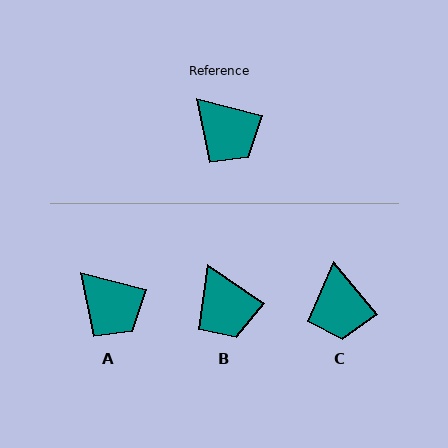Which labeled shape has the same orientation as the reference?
A.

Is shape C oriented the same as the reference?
No, it is off by about 35 degrees.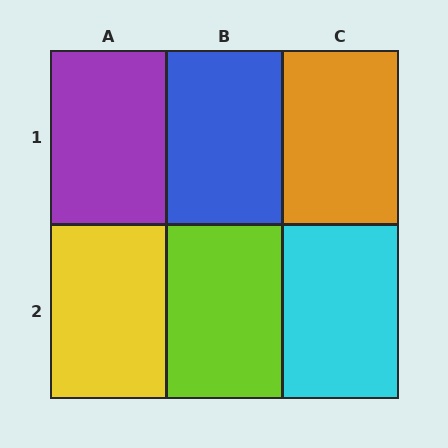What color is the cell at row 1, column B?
Blue.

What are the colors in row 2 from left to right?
Yellow, lime, cyan.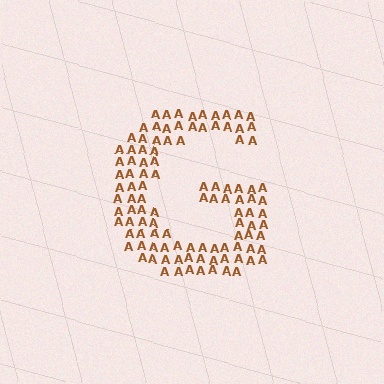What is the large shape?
The large shape is the letter G.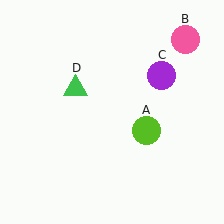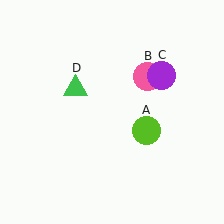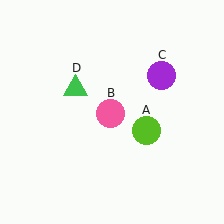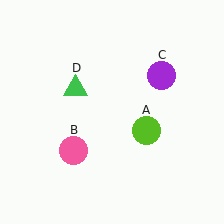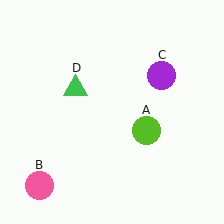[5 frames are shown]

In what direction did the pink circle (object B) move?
The pink circle (object B) moved down and to the left.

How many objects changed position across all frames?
1 object changed position: pink circle (object B).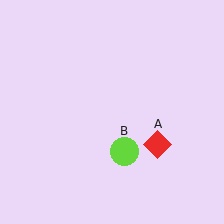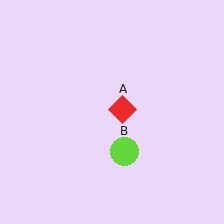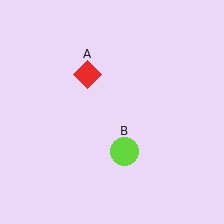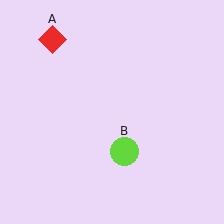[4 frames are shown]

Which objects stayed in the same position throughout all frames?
Lime circle (object B) remained stationary.